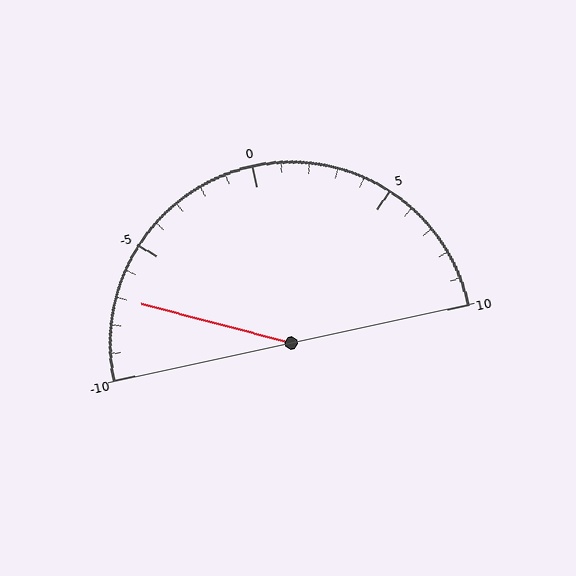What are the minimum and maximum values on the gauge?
The gauge ranges from -10 to 10.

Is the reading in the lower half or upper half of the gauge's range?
The reading is in the lower half of the range (-10 to 10).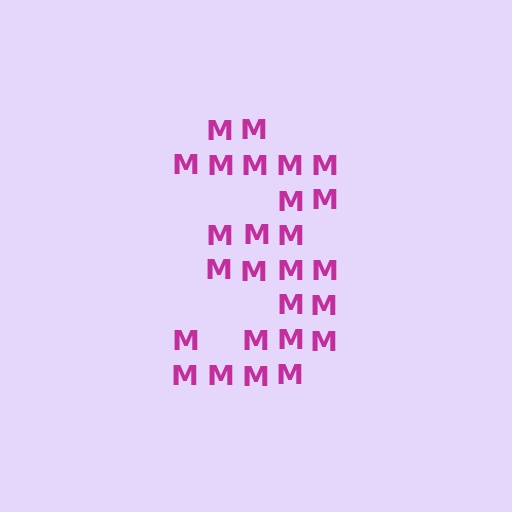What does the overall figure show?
The overall figure shows the digit 3.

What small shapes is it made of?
It is made of small letter M's.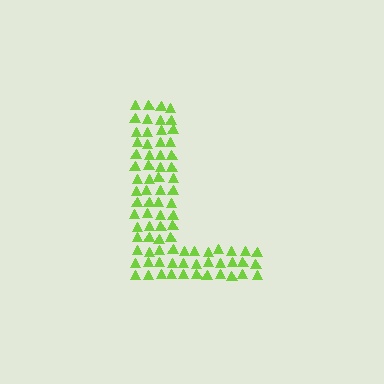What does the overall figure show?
The overall figure shows the letter L.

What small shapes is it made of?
It is made of small triangles.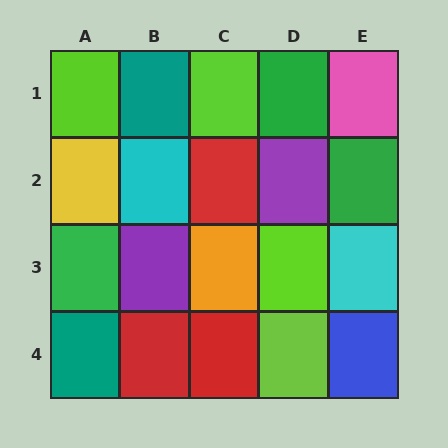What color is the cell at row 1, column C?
Lime.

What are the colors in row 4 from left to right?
Teal, red, red, lime, blue.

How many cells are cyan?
2 cells are cyan.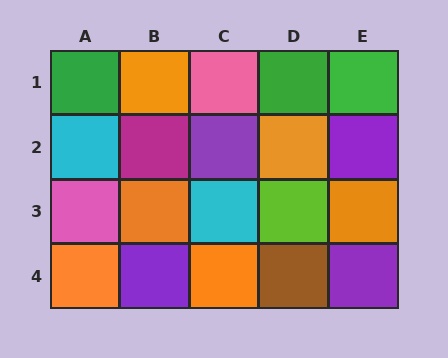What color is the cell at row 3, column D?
Lime.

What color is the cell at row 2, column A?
Cyan.